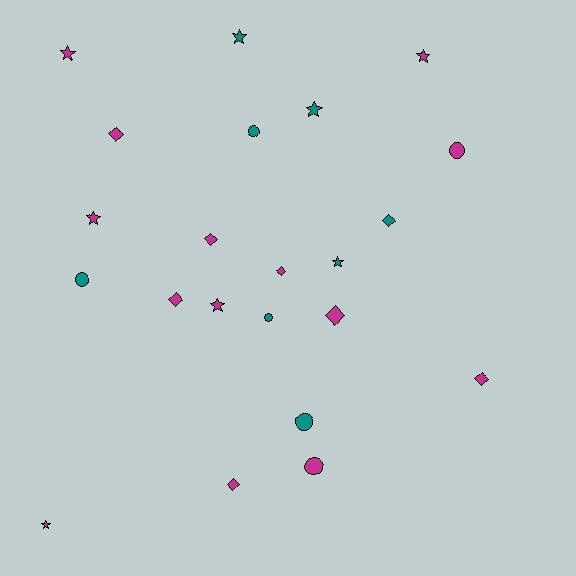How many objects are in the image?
There are 22 objects.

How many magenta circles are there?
There are 2 magenta circles.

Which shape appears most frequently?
Diamond, with 8 objects.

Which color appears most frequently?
Magenta, with 14 objects.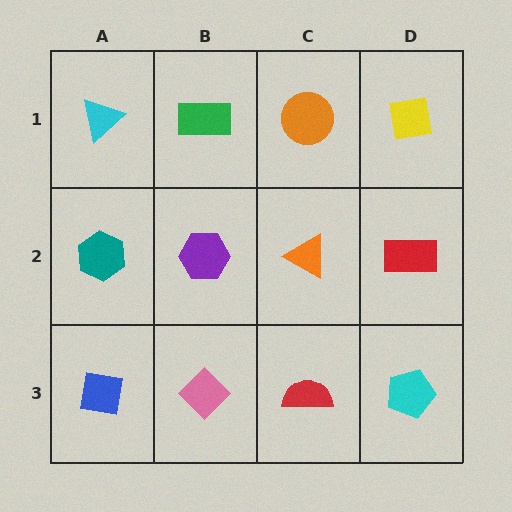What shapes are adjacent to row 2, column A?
A cyan triangle (row 1, column A), a blue square (row 3, column A), a purple hexagon (row 2, column B).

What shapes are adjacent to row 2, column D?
A yellow square (row 1, column D), a cyan pentagon (row 3, column D), an orange triangle (row 2, column C).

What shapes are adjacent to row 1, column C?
An orange triangle (row 2, column C), a green rectangle (row 1, column B), a yellow square (row 1, column D).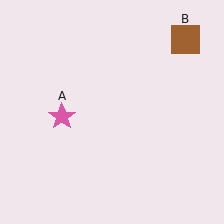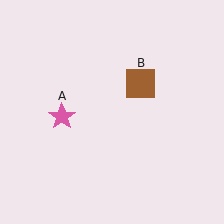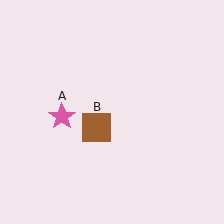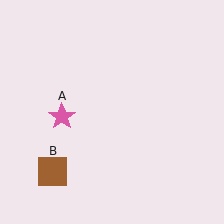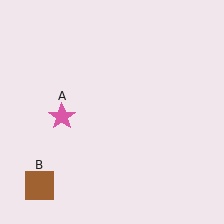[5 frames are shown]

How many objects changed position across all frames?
1 object changed position: brown square (object B).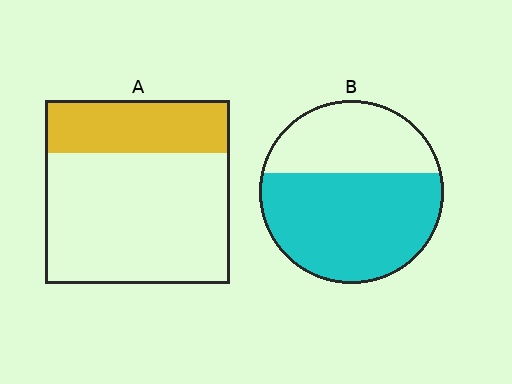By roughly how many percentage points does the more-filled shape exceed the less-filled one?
By roughly 35 percentage points (B over A).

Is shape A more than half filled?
No.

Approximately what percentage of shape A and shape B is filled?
A is approximately 30% and B is approximately 65%.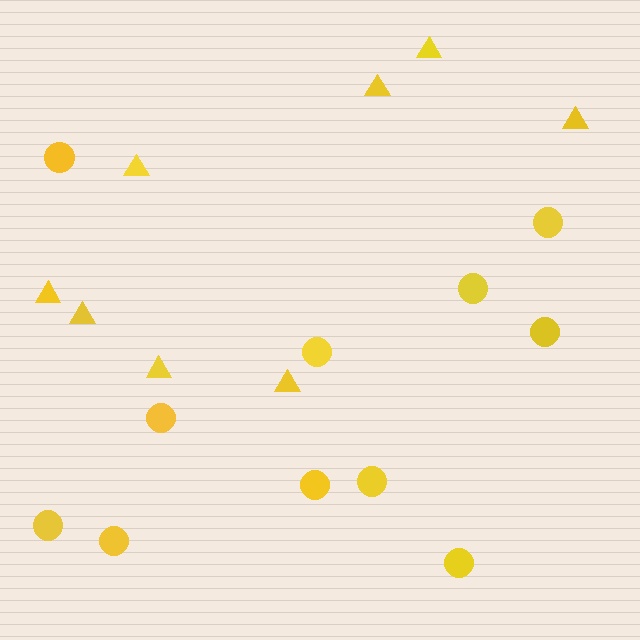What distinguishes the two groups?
There are 2 groups: one group of circles (11) and one group of triangles (8).